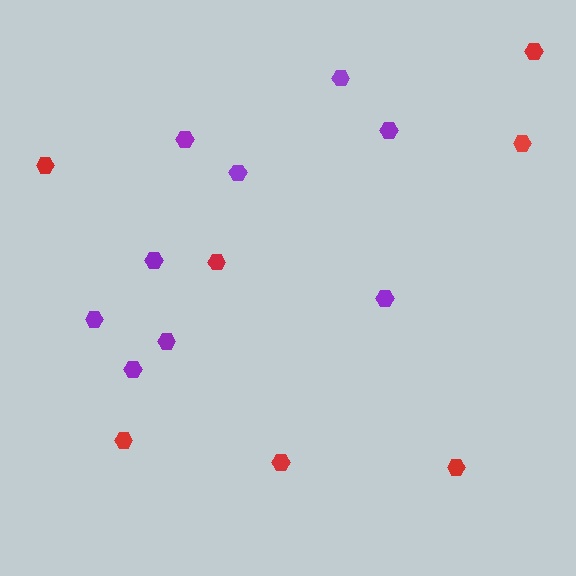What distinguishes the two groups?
There are 2 groups: one group of red hexagons (7) and one group of purple hexagons (9).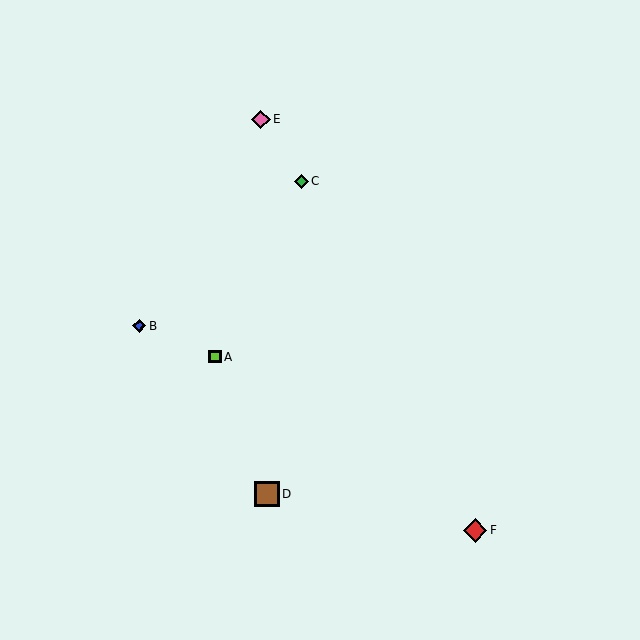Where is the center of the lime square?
The center of the lime square is at (215, 357).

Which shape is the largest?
The brown square (labeled D) is the largest.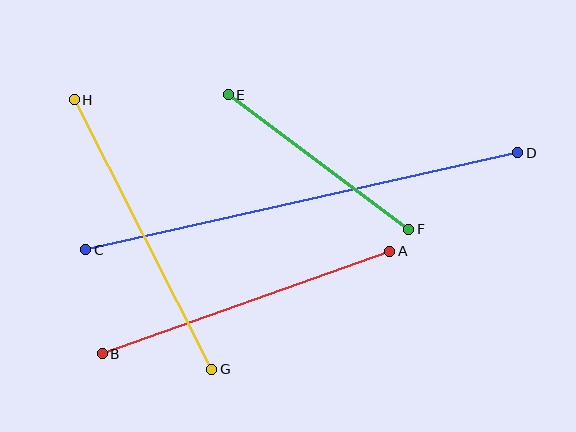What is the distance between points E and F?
The distance is approximately 225 pixels.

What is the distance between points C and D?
The distance is approximately 443 pixels.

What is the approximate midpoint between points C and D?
The midpoint is at approximately (302, 201) pixels.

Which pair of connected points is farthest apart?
Points C and D are farthest apart.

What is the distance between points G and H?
The distance is approximately 303 pixels.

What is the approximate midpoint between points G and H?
The midpoint is at approximately (143, 235) pixels.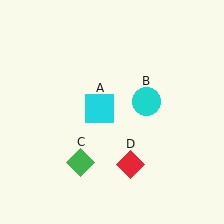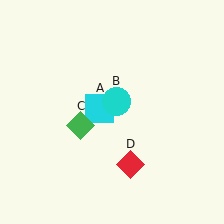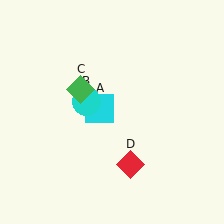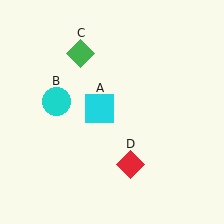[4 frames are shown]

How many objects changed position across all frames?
2 objects changed position: cyan circle (object B), green diamond (object C).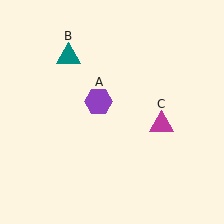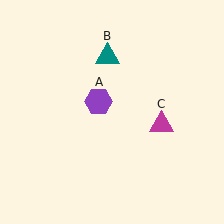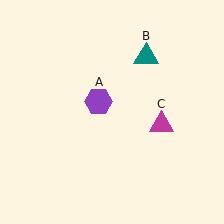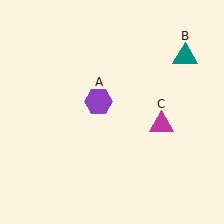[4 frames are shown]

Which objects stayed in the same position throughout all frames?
Purple hexagon (object A) and magenta triangle (object C) remained stationary.